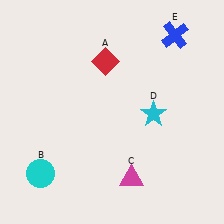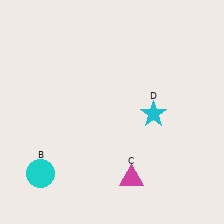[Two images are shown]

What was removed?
The blue cross (E), the red diamond (A) were removed in Image 2.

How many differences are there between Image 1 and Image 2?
There are 2 differences between the two images.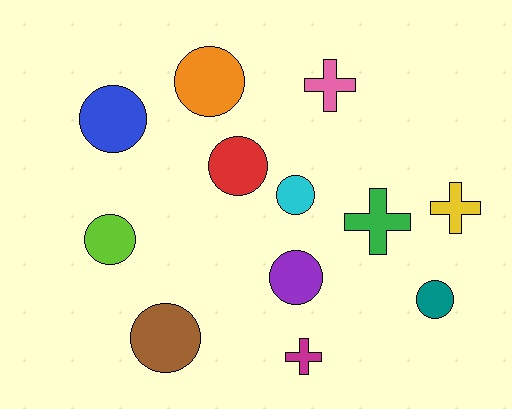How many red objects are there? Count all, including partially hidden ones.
There is 1 red object.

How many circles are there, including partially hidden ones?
There are 8 circles.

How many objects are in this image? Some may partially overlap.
There are 12 objects.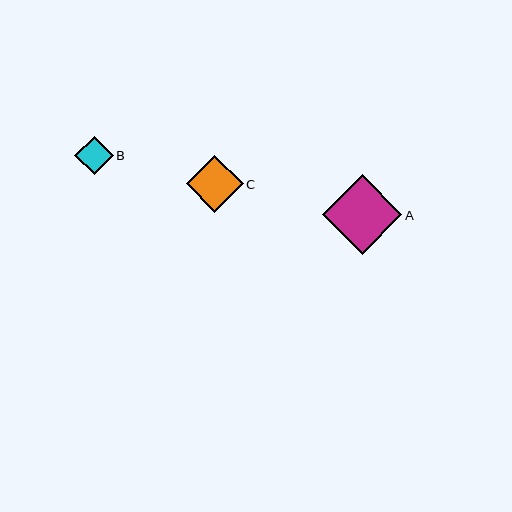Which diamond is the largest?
Diamond A is the largest with a size of approximately 80 pixels.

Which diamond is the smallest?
Diamond B is the smallest with a size of approximately 38 pixels.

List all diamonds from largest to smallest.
From largest to smallest: A, C, B.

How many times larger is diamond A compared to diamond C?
Diamond A is approximately 1.4 times the size of diamond C.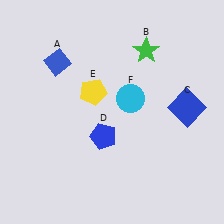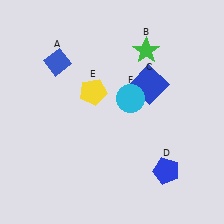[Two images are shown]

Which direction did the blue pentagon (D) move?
The blue pentagon (D) moved right.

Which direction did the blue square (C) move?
The blue square (C) moved left.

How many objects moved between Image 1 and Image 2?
2 objects moved between the two images.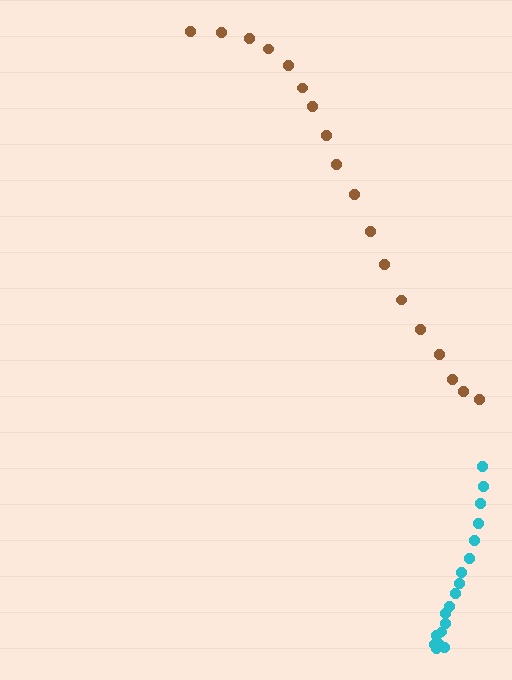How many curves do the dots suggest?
There are 2 distinct paths.